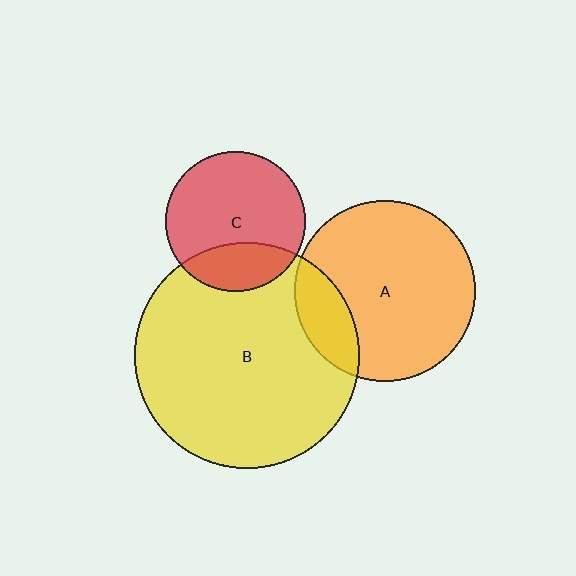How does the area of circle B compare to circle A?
Approximately 1.6 times.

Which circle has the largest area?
Circle B (yellow).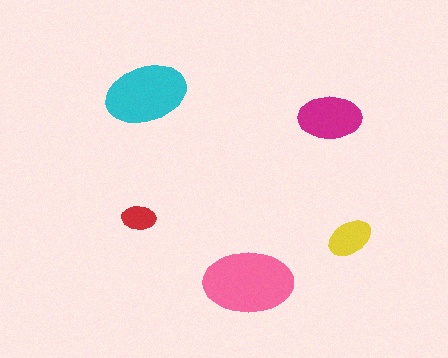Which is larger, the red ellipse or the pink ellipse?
The pink one.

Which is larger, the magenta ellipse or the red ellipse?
The magenta one.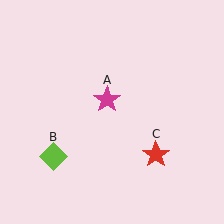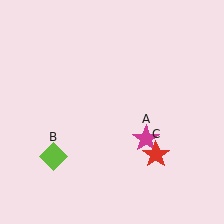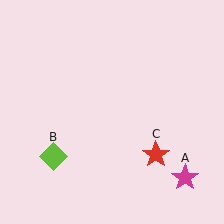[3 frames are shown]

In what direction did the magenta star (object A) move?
The magenta star (object A) moved down and to the right.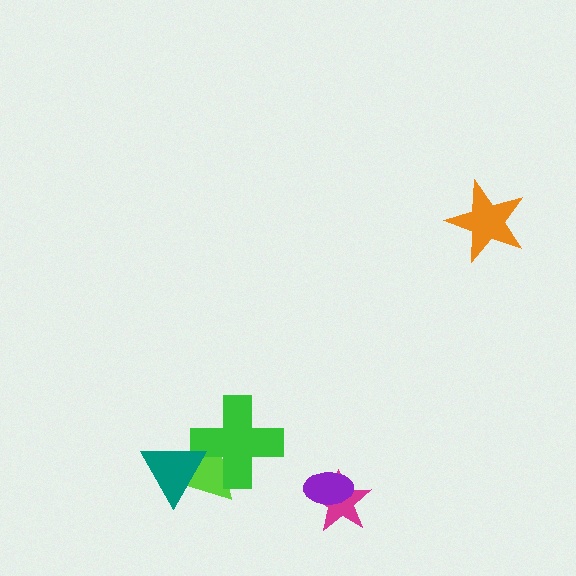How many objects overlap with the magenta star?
1 object overlaps with the magenta star.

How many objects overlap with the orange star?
0 objects overlap with the orange star.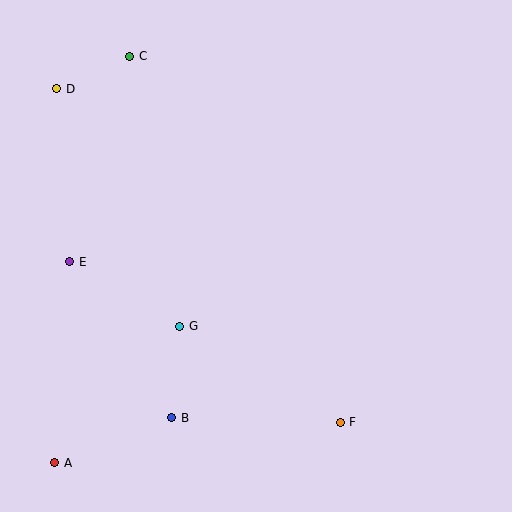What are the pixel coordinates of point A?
Point A is at (55, 463).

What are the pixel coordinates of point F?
Point F is at (340, 422).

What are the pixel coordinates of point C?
Point C is at (130, 56).